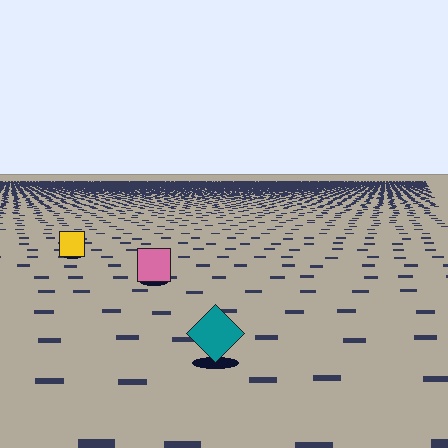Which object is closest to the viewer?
The teal diamond is closest. The texture marks near it are larger and more spread out.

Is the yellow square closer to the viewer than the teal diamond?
No. The teal diamond is closer — you can tell from the texture gradient: the ground texture is coarser near it.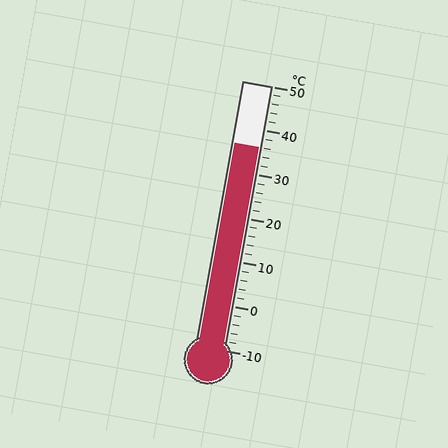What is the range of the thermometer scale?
The thermometer scale ranges from -10°C to 50°C.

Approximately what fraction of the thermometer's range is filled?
The thermometer is filled to approximately 75% of its range.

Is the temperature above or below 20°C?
The temperature is above 20°C.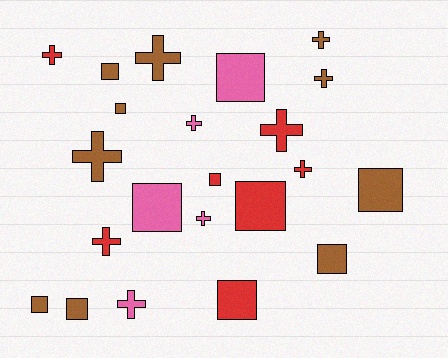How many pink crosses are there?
There are 3 pink crosses.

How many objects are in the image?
There are 22 objects.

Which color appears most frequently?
Brown, with 10 objects.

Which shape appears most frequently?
Cross, with 11 objects.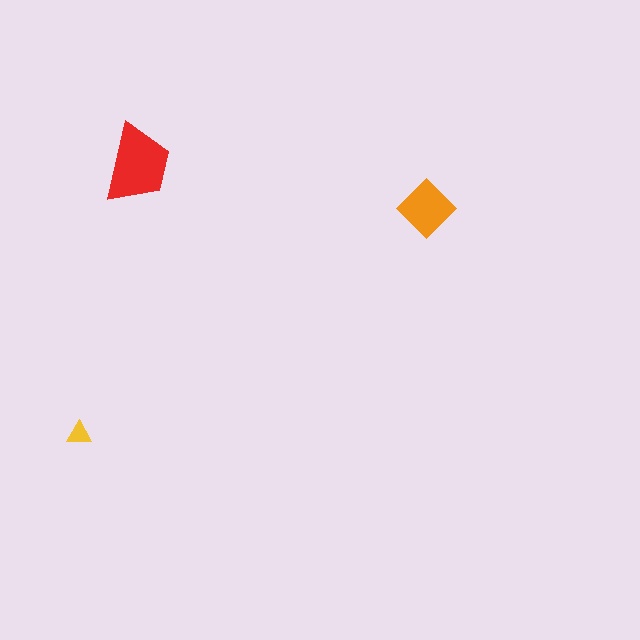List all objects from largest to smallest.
The red trapezoid, the orange diamond, the yellow triangle.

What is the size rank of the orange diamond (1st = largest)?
2nd.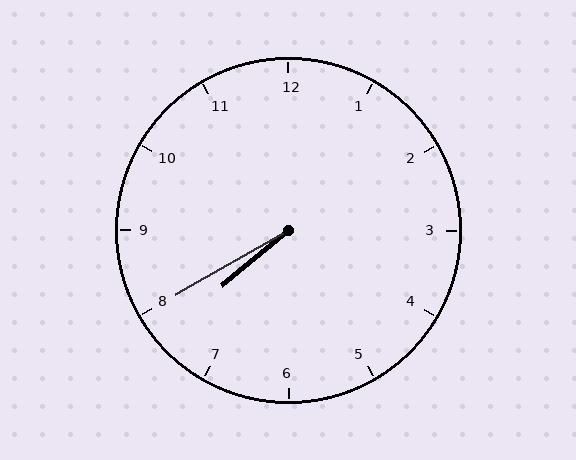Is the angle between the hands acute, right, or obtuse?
It is acute.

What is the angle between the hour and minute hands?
Approximately 10 degrees.